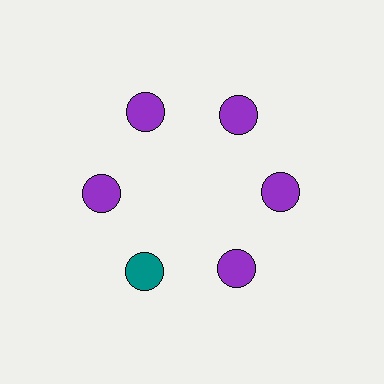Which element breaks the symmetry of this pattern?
The teal circle at roughly the 7 o'clock position breaks the symmetry. All other shapes are purple circles.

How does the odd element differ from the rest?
It has a different color: teal instead of purple.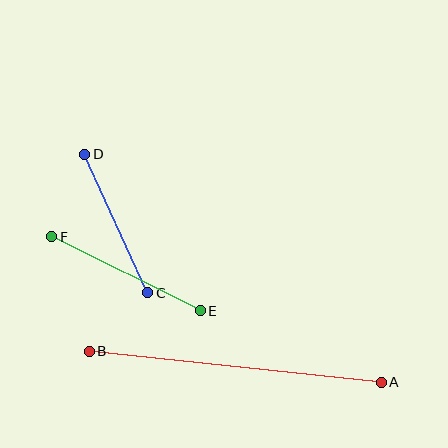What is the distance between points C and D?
The distance is approximately 152 pixels.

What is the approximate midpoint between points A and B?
The midpoint is at approximately (235, 367) pixels.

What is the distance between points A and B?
The distance is approximately 294 pixels.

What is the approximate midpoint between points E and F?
The midpoint is at approximately (126, 274) pixels.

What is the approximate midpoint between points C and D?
The midpoint is at approximately (116, 223) pixels.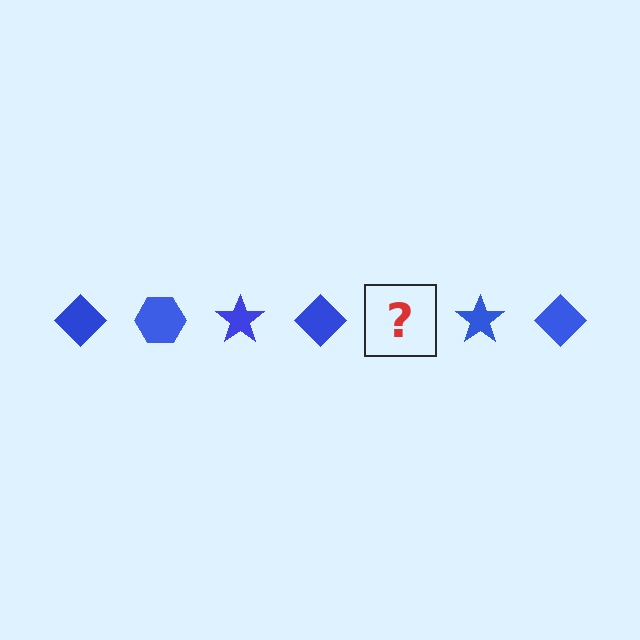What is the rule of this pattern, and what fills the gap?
The rule is that the pattern cycles through diamond, hexagon, star shapes in blue. The gap should be filled with a blue hexagon.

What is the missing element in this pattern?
The missing element is a blue hexagon.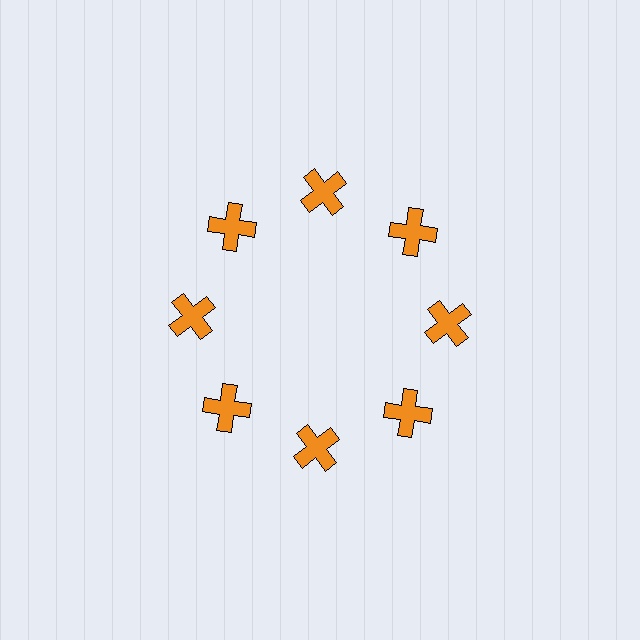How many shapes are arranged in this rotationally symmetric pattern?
There are 8 shapes, arranged in 8 groups of 1.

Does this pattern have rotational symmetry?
Yes, this pattern has 8-fold rotational symmetry. It looks the same after rotating 45 degrees around the center.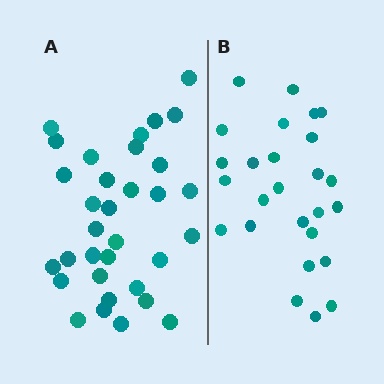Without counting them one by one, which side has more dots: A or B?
Region A (the left region) has more dots.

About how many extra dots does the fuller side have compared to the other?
Region A has roughly 8 or so more dots than region B.